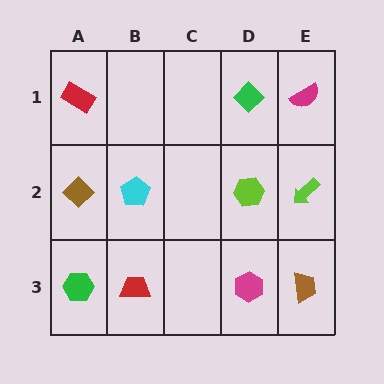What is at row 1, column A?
A red rectangle.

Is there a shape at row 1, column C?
No, that cell is empty.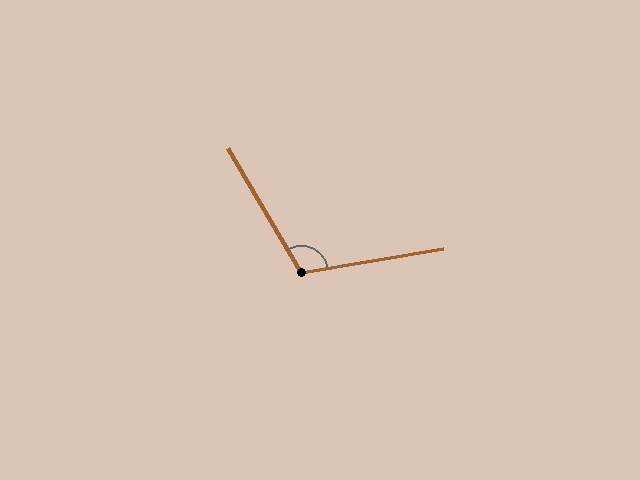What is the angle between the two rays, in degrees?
Approximately 111 degrees.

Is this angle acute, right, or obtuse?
It is obtuse.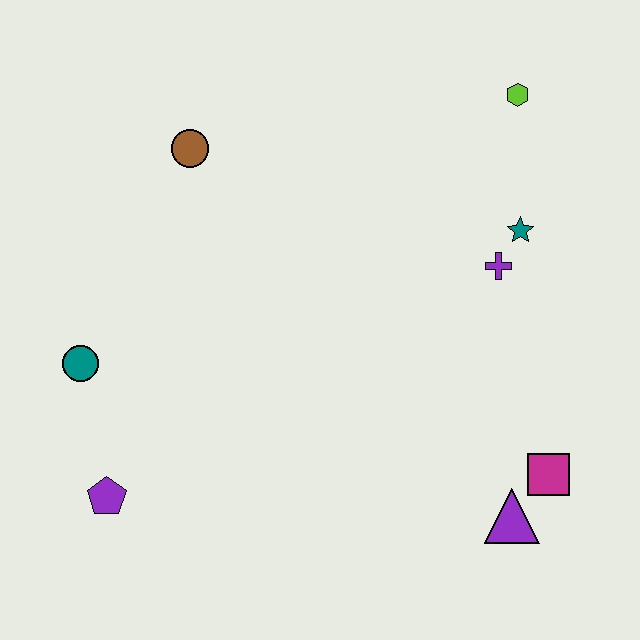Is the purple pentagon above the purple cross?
No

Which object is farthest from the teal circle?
The lime hexagon is farthest from the teal circle.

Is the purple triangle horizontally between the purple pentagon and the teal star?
Yes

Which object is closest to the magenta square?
The purple triangle is closest to the magenta square.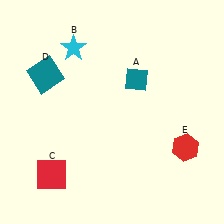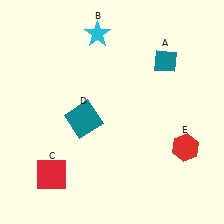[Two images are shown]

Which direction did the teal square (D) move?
The teal square (D) moved down.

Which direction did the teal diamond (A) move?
The teal diamond (A) moved right.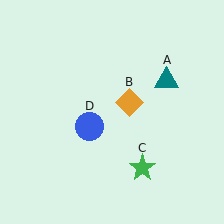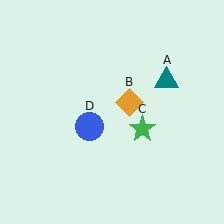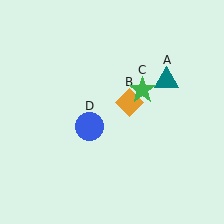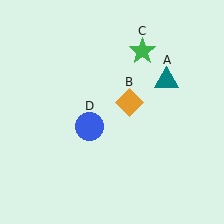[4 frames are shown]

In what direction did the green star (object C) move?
The green star (object C) moved up.